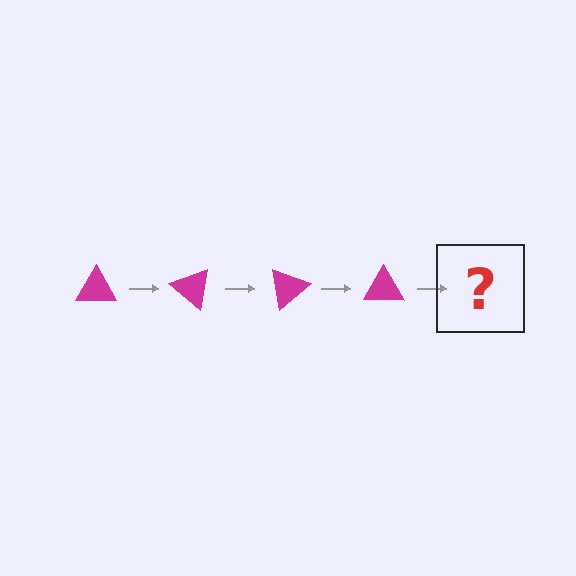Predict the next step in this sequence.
The next step is a magenta triangle rotated 160 degrees.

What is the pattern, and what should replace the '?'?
The pattern is that the triangle rotates 40 degrees each step. The '?' should be a magenta triangle rotated 160 degrees.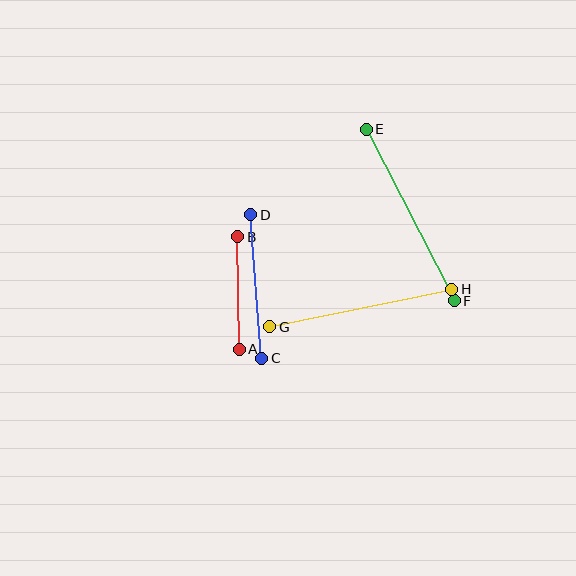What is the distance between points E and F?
The distance is approximately 193 pixels.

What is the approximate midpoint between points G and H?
The midpoint is at approximately (361, 308) pixels.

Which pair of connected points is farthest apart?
Points E and F are farthest apart.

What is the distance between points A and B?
The distance is approximately 113 pixels.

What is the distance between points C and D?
The distance is approximately 144 pixels.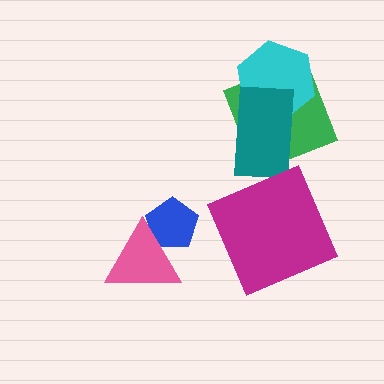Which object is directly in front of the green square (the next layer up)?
The cyan hexagon is directly in front of the green square.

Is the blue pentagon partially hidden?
Yes, it is partially covered by another shape.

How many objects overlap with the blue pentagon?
1 object overlaps with the blue pentagon.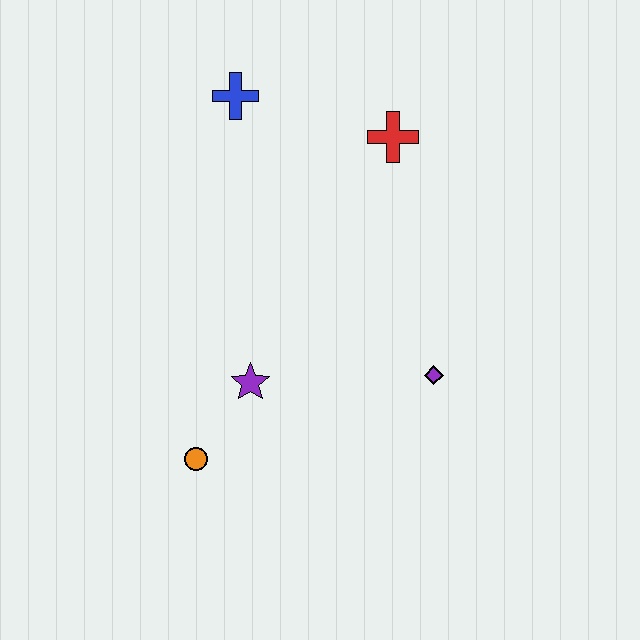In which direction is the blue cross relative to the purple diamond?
The blue cross is above the purple diamond.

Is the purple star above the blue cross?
No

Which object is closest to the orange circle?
The purple star is closest to the orange circle.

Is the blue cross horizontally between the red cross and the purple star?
No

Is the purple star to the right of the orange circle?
Yes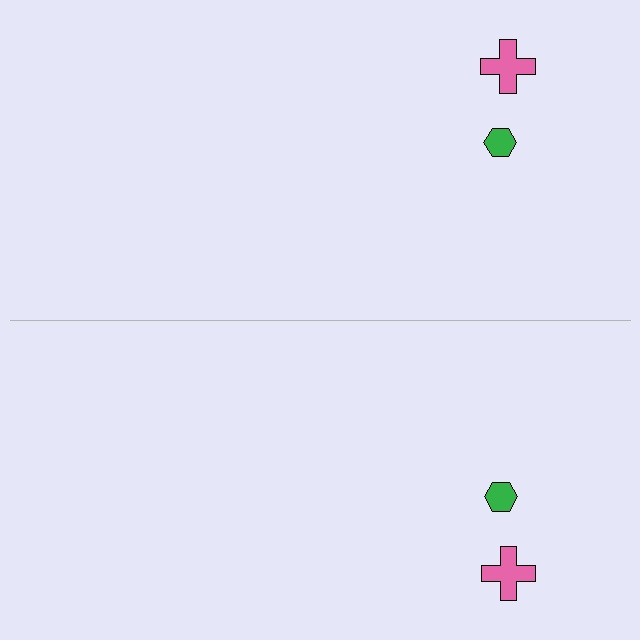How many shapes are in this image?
There are 4 shapes in this image.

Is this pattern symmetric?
Yes, this pattern has bilateral (reflection) symmetry.